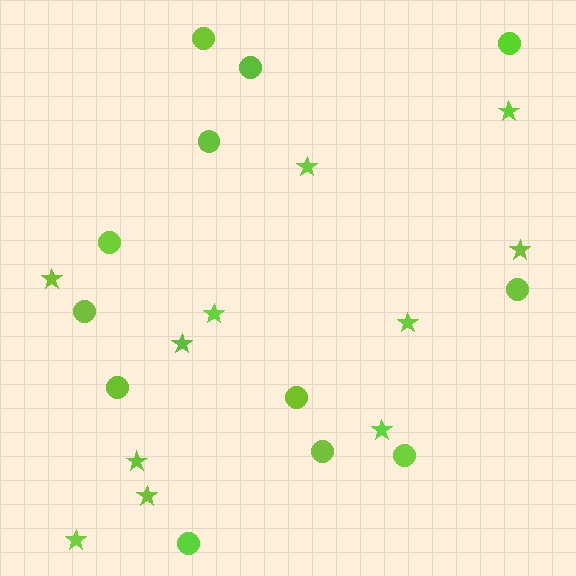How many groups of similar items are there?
There are 2 groups: one group of circles (12) and one group of stars (11).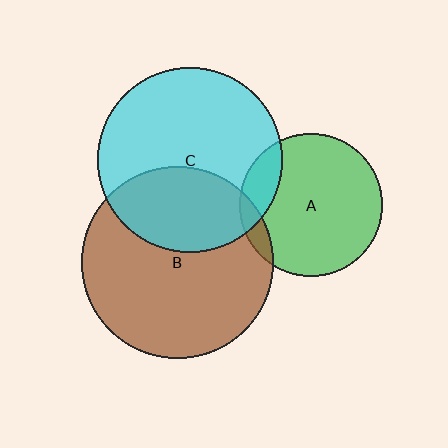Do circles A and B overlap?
Yes.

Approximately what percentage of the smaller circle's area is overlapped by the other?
Approximately 10%.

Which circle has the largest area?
Circle B (brown).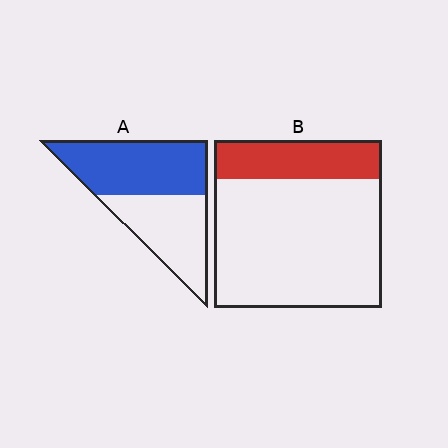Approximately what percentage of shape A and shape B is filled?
A is approximately 55% and B is approximately 25%.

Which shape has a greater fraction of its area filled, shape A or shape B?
Shape A.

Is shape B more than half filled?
No.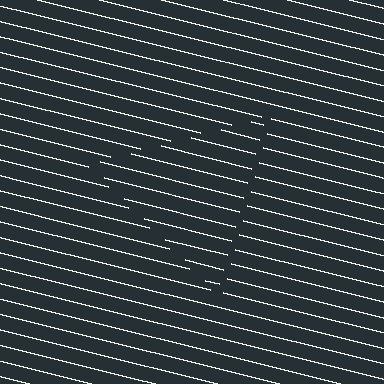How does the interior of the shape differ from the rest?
The interior of the shape contains the same grating, shifted by half a period — the contour is defined by the phase discontinuity where line-ends from the inner and outer gratings abut.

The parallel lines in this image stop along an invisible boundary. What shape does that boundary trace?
An illusory triangle. The interior of the shape contains the same grating, shifted by half a period — the contour is defined by the phase discontinuity where line-ends from the inner and outer gratings abut.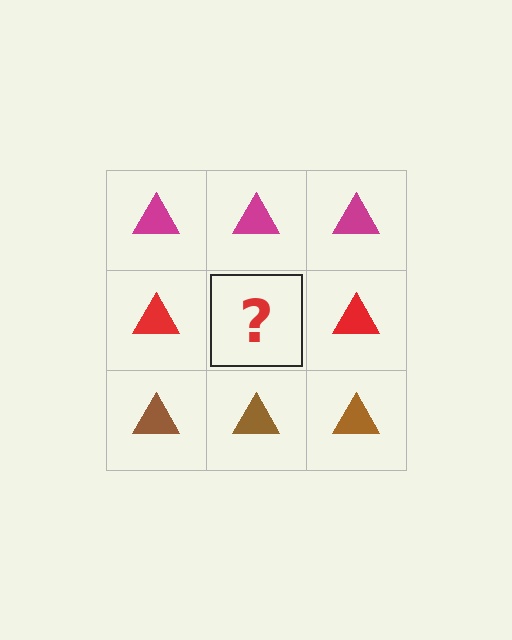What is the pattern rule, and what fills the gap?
The rule is that each row has a consistent color. The gap should be filled with a red triangle.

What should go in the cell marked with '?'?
The missing cell should contain a red triangle.